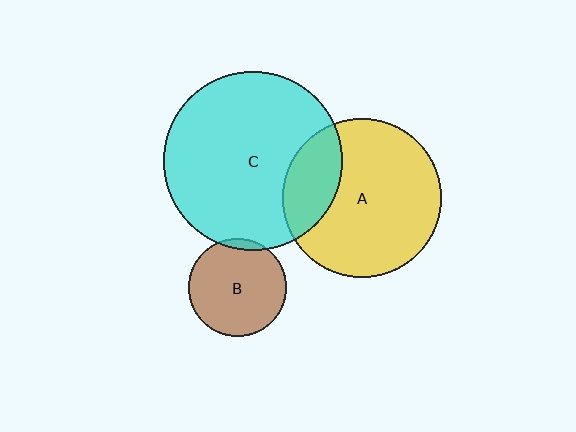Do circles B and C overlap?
Yes.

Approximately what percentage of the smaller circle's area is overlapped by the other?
Approximately 5%.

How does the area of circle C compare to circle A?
Approximately 1.3 times.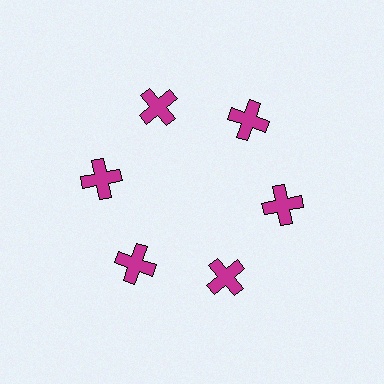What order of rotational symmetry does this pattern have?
This pattern has 6-fold rotational symmetry.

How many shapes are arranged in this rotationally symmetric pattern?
There are 6 shapes, arranged in 6 groups of 1.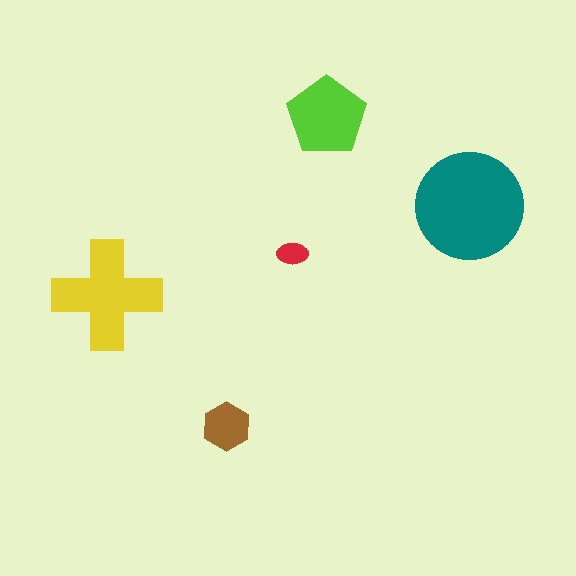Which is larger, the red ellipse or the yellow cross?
The yellow cross.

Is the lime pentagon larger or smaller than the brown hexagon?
Larger.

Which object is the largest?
The teal circle.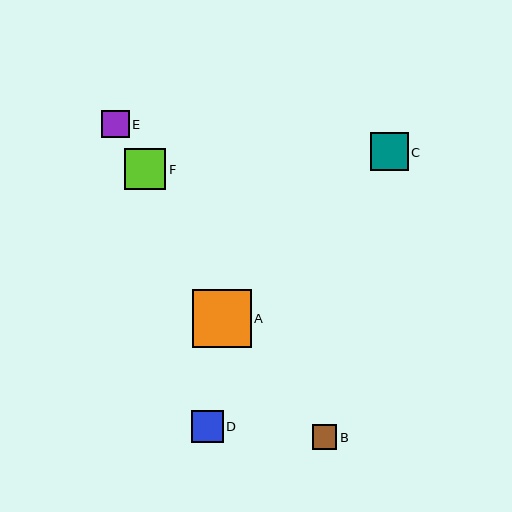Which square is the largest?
Square A is the largest with a size of approximately 58 pixels.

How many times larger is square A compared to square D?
Square A is approximately 1.8 times the size of square D.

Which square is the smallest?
Square B is the smallest with a size of approximately 25 pixels.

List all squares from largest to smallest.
From largest to smallest: A, F, C, D, E, B.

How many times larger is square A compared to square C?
Square A is approximately 1.5 times the size of square C.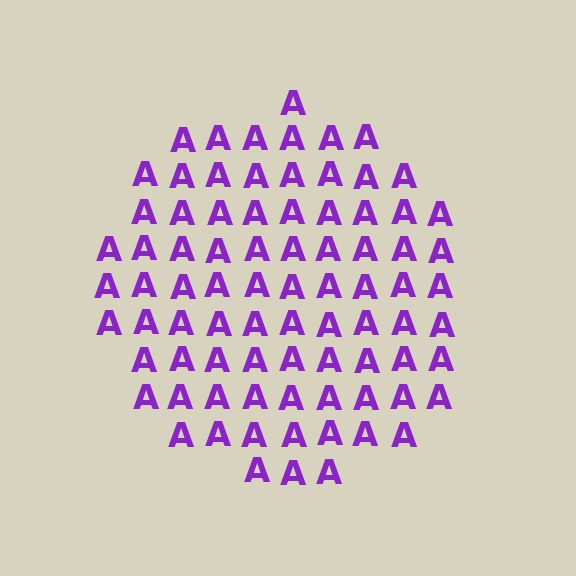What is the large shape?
The large shape is a circle.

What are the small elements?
The small elements are letter A's.